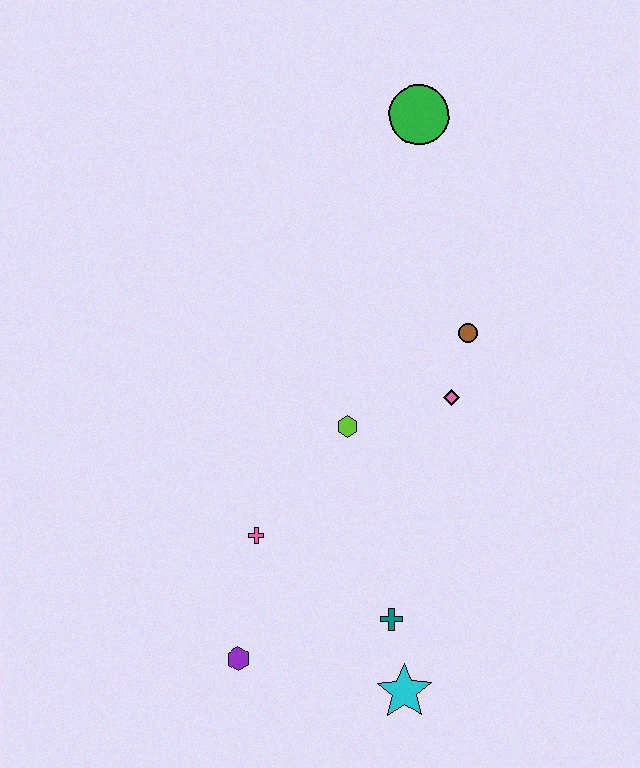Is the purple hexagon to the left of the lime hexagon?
Yes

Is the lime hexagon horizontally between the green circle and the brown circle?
No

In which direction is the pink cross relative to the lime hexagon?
The pink cross is below the lime hexagon.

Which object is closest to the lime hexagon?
The pink diamond is closest to the lime hexagon.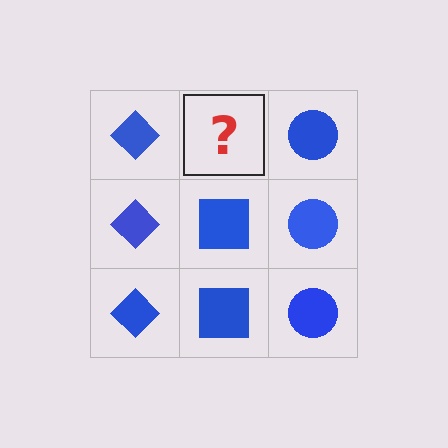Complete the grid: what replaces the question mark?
The question mark should be replaced with a blue square.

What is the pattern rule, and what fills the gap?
The rule is that each column has a consistent shape. The gap should be filled with a blue square.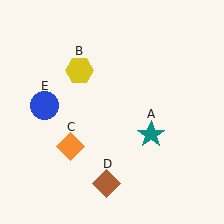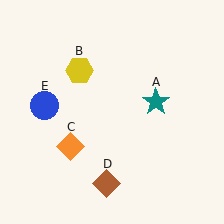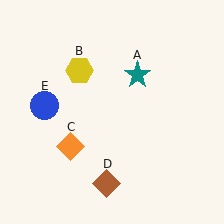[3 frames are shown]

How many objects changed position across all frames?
1 object changed position: teal star (object A).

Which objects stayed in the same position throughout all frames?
Yellow hexagon (object B) and orange diamond (object C) and brown diamond (object D) and blue circle (object E) remained stationary.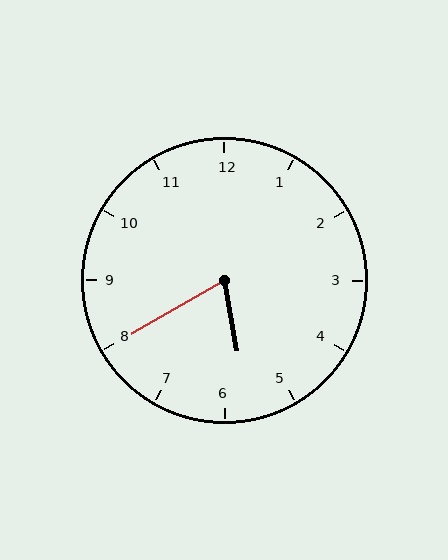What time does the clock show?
5:40.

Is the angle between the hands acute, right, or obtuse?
It is acute.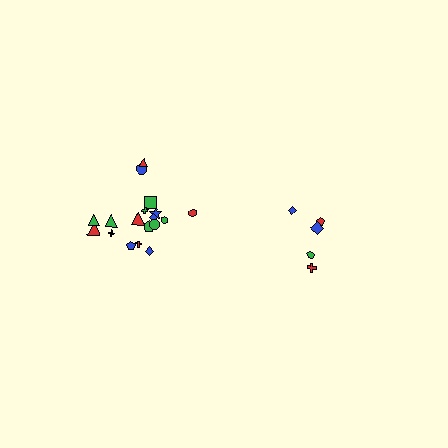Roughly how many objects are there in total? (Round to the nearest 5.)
Roughly 25 objects in total.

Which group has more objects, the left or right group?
The left group.